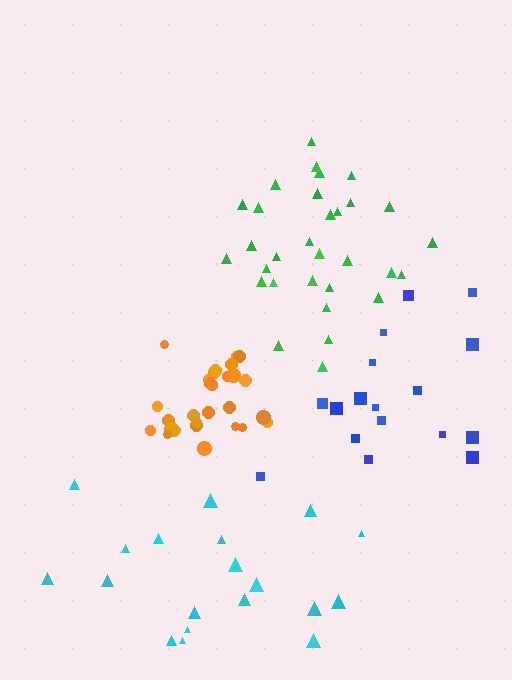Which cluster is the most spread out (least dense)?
Blue.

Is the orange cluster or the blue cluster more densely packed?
Orange.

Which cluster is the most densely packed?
Orange.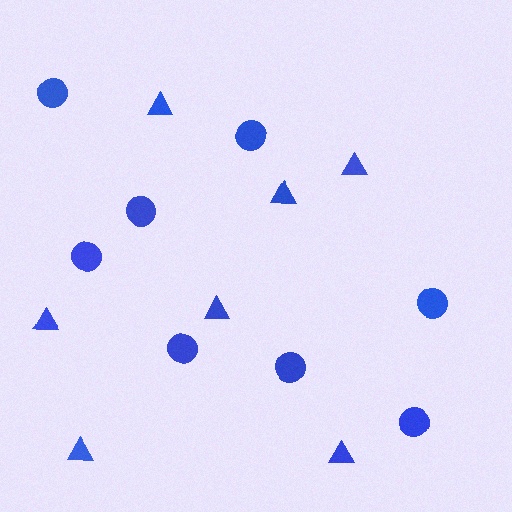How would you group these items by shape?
There are 2 groups: one group of circles (8) and one group of triangles (7).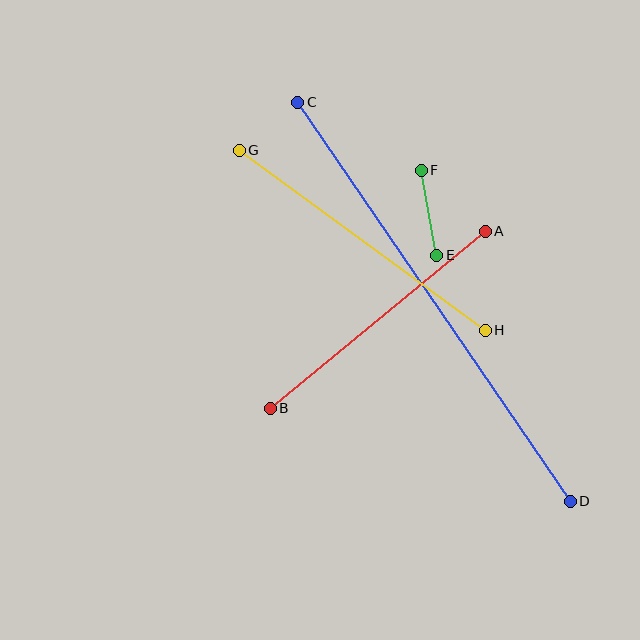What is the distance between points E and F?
The distance is approximately 86 pixels.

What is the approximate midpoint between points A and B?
The midpoint is at approximately (378, 320) pixels.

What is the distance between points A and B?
The distance is approximately 279 pixels.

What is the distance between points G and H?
The distance is approximately 304 pixels.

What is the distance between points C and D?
The distance is approximately 483 pixels.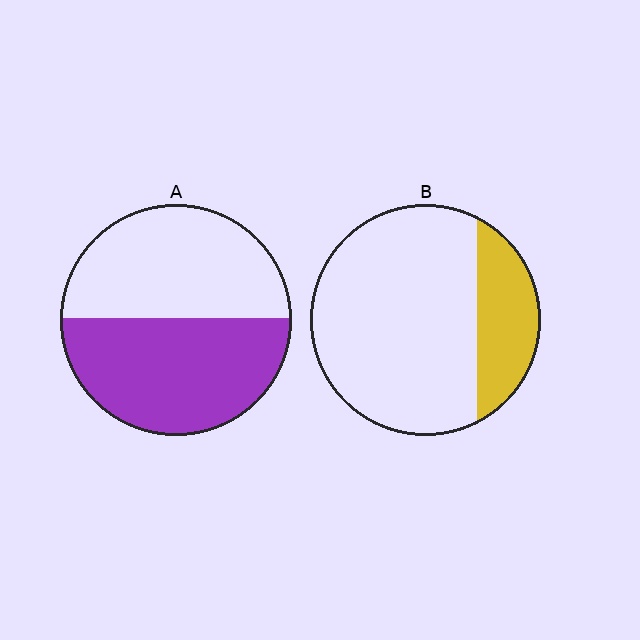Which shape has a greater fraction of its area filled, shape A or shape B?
Shape A.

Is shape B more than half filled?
No.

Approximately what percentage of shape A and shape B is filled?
A is approximately 50% and B is approximately 25%.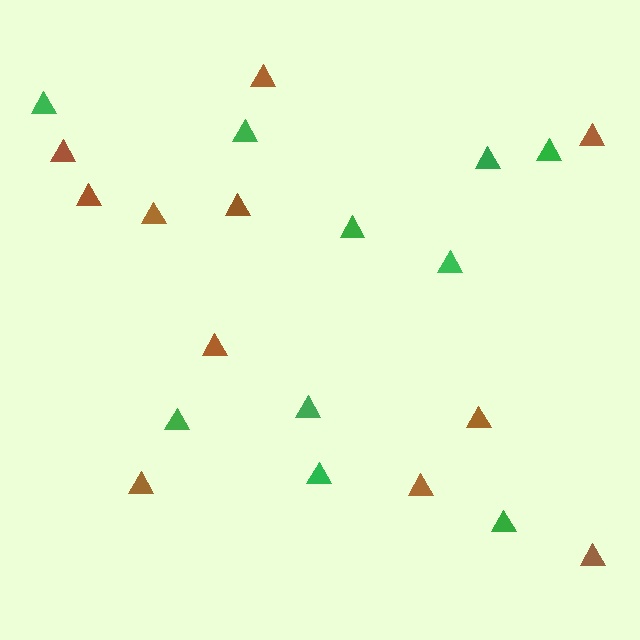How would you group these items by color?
There are 2 groups: one group of green triangles (10) and one group of brown triangles (11).